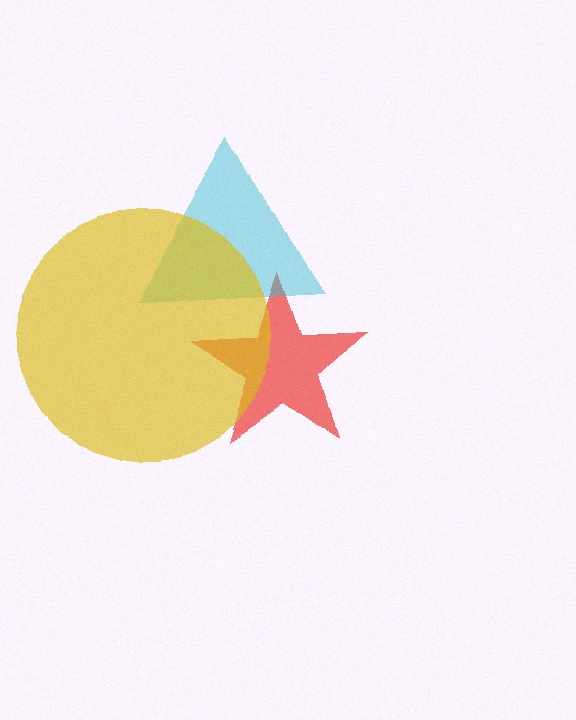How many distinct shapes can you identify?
There are 3 distinct shapes: a red star, a cyan triangle, a yellow circle.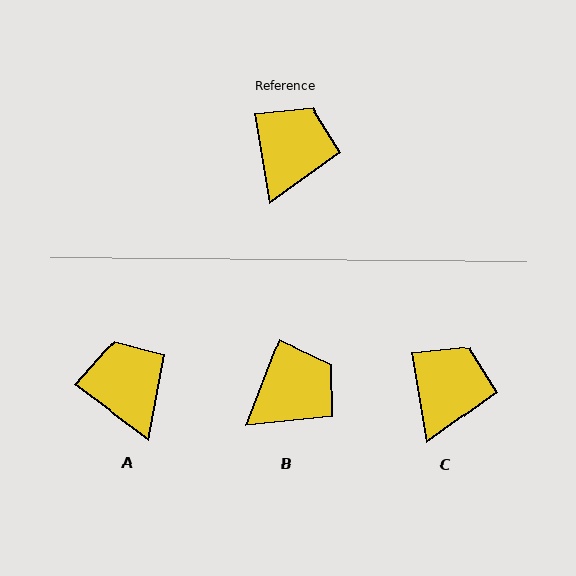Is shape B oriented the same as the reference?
No, it is off by about 31 degrees.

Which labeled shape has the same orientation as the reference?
C.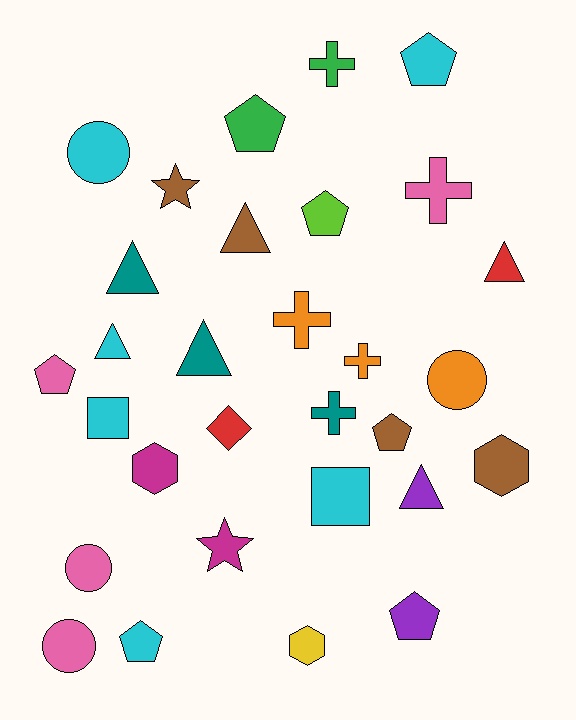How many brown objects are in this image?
There are 4 brown objects.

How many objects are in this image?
There are 30 objects.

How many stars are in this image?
There are 2 stars.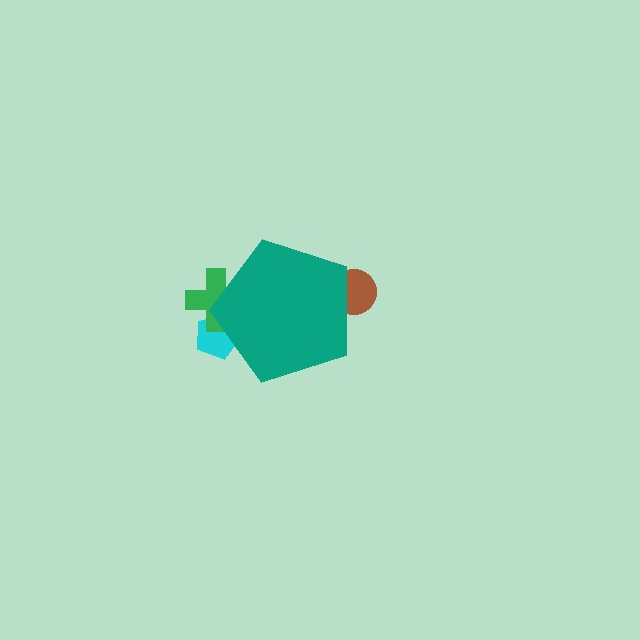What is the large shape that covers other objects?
A teal pentagon.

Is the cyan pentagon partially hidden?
Yes, the cyan pentagon is partially hidden behind the teal pentagon.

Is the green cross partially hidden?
Yes, the green cross is partially hidden behind the teal pentagon.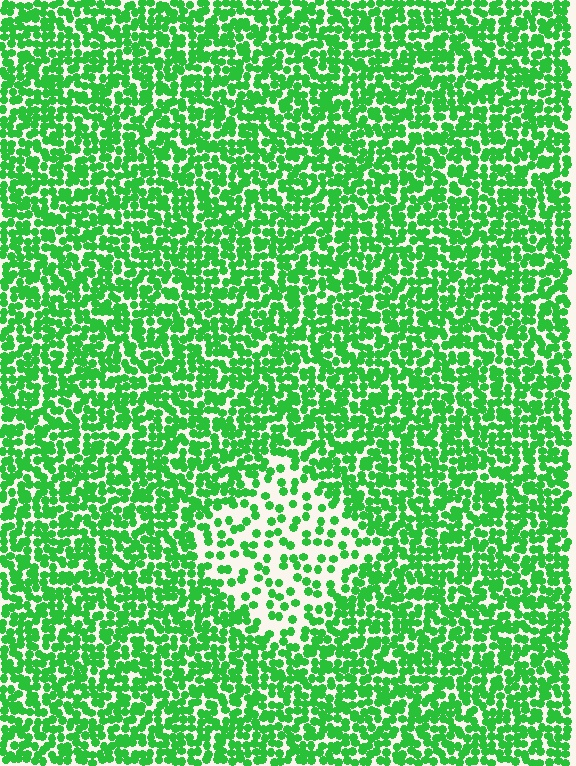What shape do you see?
I see a diamond.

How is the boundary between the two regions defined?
The boundary is defined by a change in element density (approximately 2.4x ratio). All elements are the same color, size, and shape.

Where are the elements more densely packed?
The elements are more densely packed outside the diamond boundary.